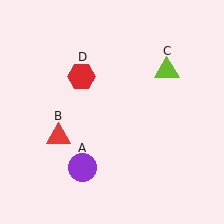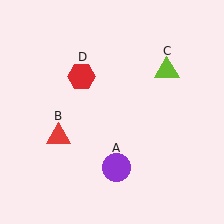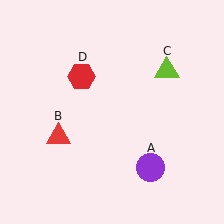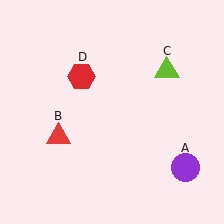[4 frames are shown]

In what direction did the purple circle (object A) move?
The purple circle (object A) moved right.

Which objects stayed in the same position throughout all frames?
Red triangle (object B) and lime triangle (object C) and red hexagon (object D) remained stationary.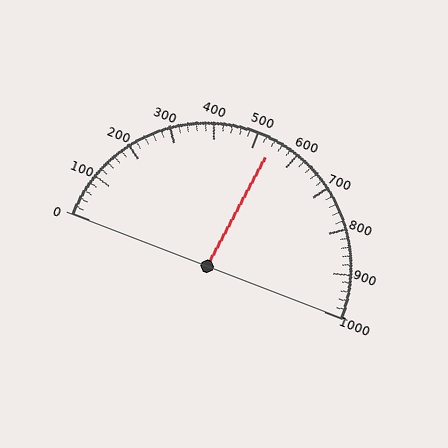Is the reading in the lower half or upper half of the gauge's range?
The reading is in the upper half of the range (0 to 1000).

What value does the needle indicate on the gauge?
The needle indicates approximately 540.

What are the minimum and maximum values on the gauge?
The gauge ranges from 0 to 1000.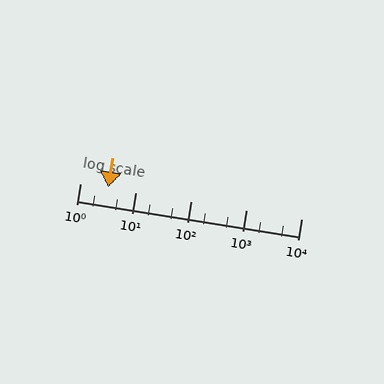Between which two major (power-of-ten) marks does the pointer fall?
The pointer is between 1 and 10.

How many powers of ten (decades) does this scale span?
The scale spans 4 decades, from 1 to 10000.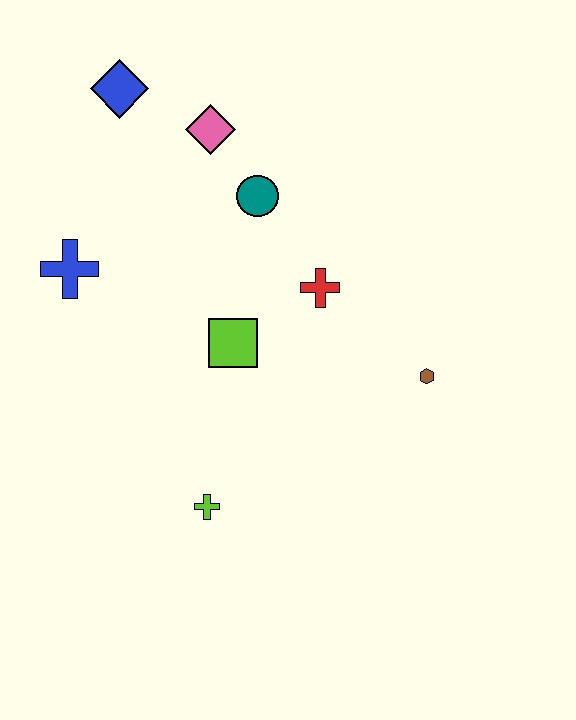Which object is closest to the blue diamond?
The pink diamond is closest to the blue diamond.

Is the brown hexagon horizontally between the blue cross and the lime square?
No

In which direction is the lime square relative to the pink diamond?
The lime square is below the pink diamond.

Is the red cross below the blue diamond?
Yes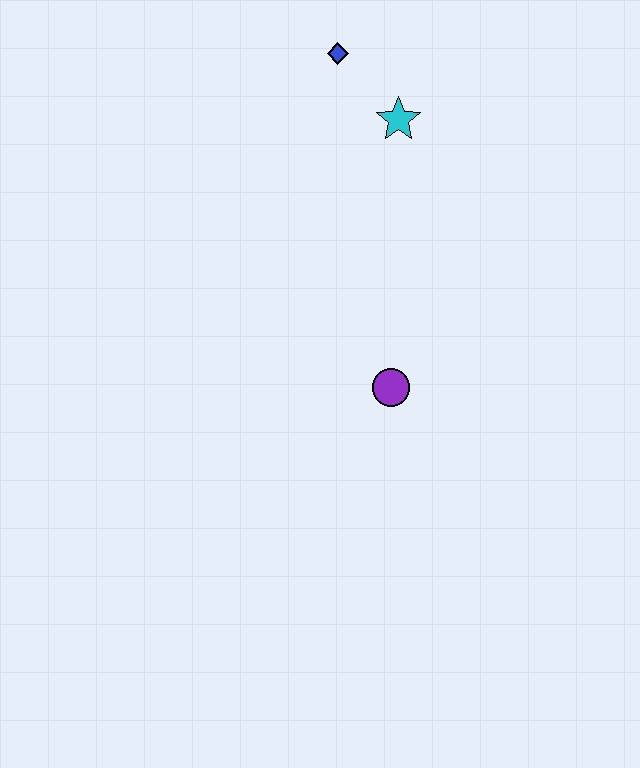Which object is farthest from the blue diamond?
The purple circle is farthest from the blue diamond.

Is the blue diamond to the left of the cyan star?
Yes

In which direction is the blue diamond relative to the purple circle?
The blue diamond is above the purple circle.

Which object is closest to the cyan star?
The blue diamond is closest to the cyan star.